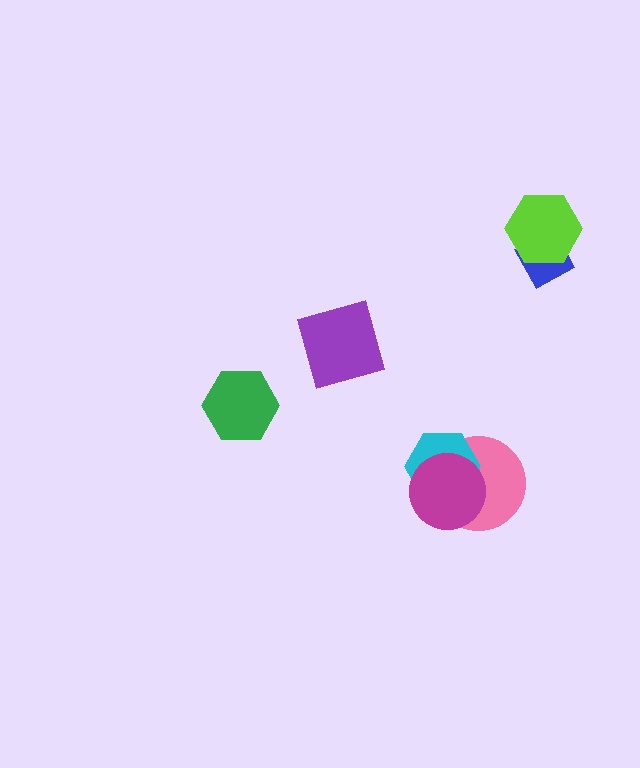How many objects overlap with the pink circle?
2 objects overlap with the pink circle.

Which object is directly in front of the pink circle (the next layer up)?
The cyan hexagon is directly in front of the pink circle.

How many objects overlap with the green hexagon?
0 objects overlap with the green hexagon.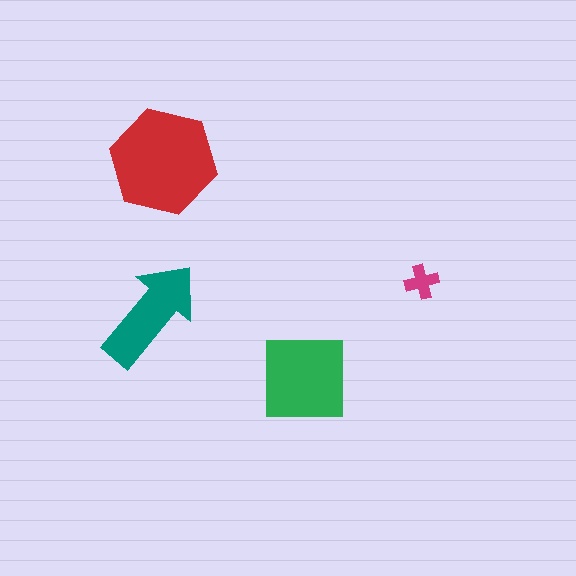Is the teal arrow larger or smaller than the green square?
Smaller.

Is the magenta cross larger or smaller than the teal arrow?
Smaller.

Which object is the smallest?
The magenta cross.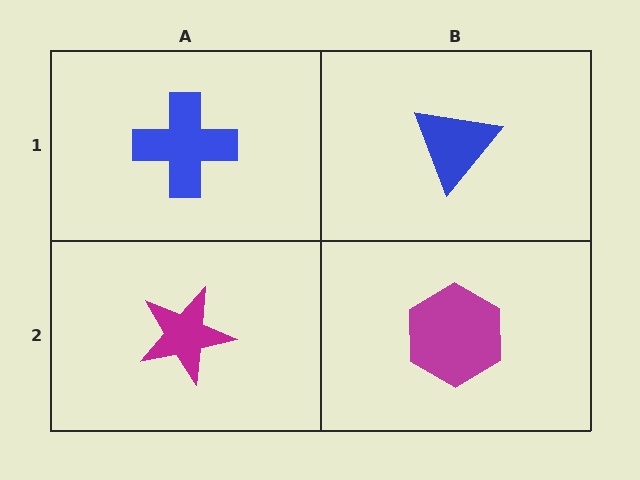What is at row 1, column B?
A blue triangle.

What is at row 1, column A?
A blue cross.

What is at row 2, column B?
A magenta hexagon.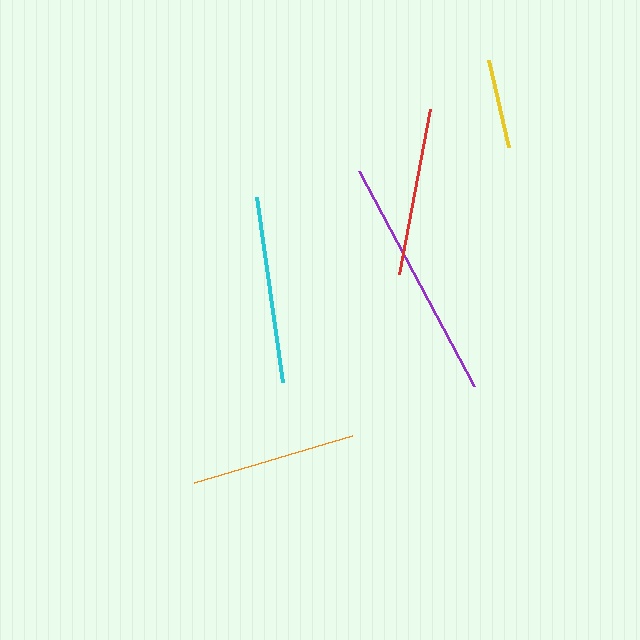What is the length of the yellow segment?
The yellow segment is approximately 90 pixels long.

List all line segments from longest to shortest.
From longest to shortest: purple, cyan, red, orange, yellow.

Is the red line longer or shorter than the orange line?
The red line is longer than the orange line.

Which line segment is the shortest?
The yellow line is the shortest at approximately 90 pixels.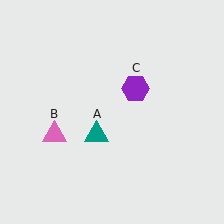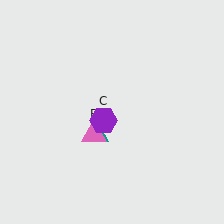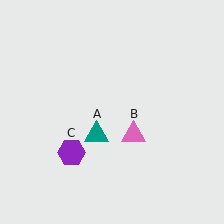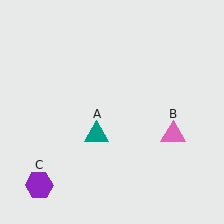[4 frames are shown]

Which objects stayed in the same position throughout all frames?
Teal triangle (object A) remained stationary.